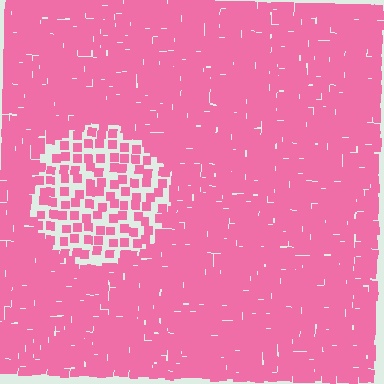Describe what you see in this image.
The image contains small pink elements arranged at two different densities. A circle-shaped region is visible where the elements are less densely packed than the surrounding area.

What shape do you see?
I see a circle.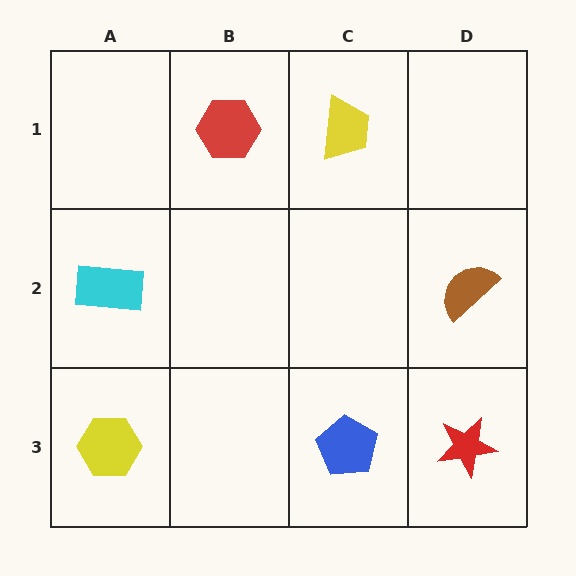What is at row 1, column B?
A red hexagon.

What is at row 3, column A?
A yellow hexagon.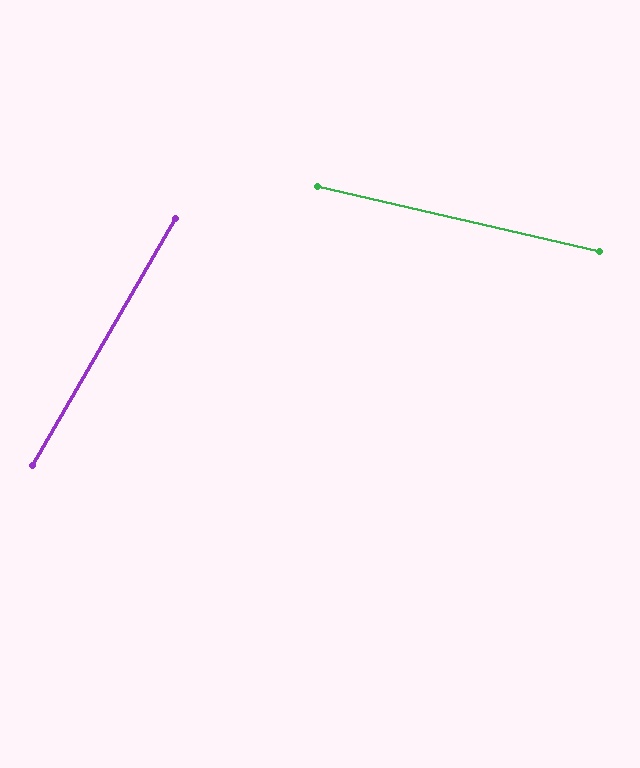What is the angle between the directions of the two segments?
Approximately 73 degrees.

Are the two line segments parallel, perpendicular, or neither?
Neither parallel nor perpendicular — they differ by about 73°.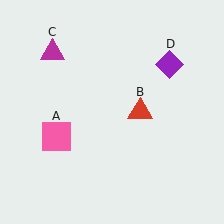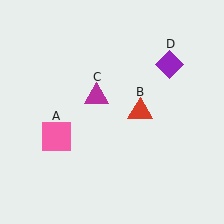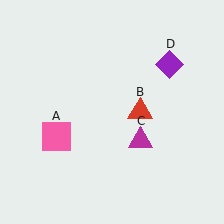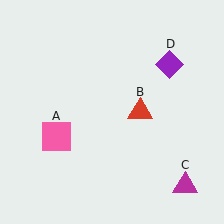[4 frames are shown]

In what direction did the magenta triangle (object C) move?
The magenta triangle (object C) moved down and to the right.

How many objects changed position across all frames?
1 object changed position: magenta triangle (object C).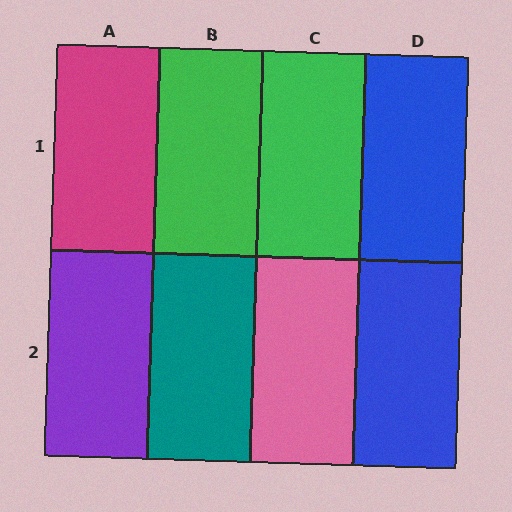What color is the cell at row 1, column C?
Green.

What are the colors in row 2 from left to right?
Purple, teal, pink, blue.